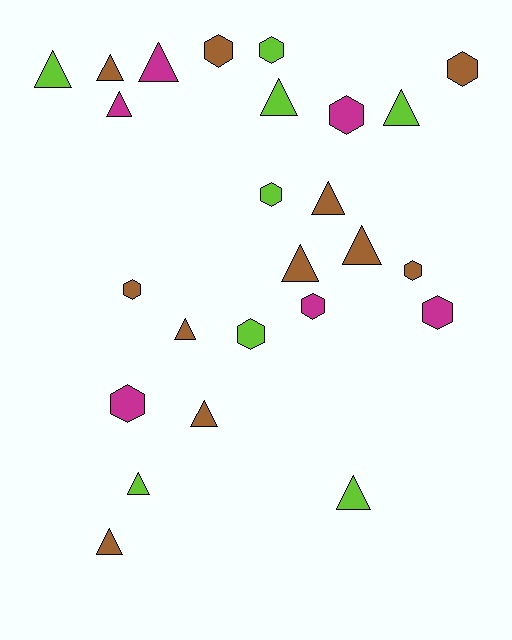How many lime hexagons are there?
There are 3 lime hexagons.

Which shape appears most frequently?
Triangle, with 14 objects.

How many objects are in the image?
There are 25 objects.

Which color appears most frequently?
Brown, with 11 objects.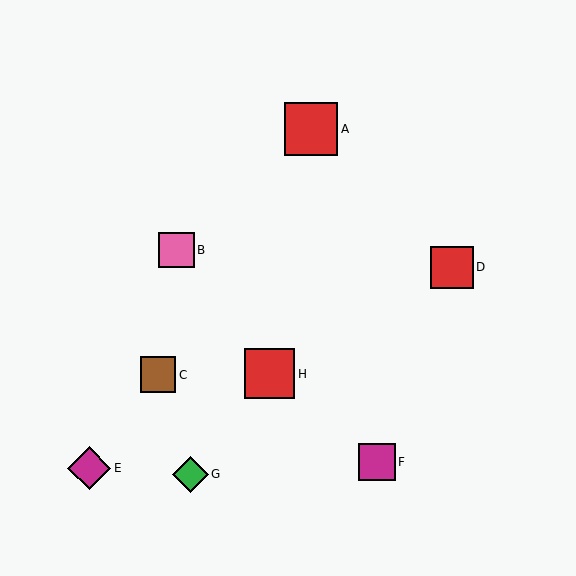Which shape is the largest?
The red square (labeled A) is the largest.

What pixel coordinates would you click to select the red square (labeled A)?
Click at (311, 129) to select the red square A.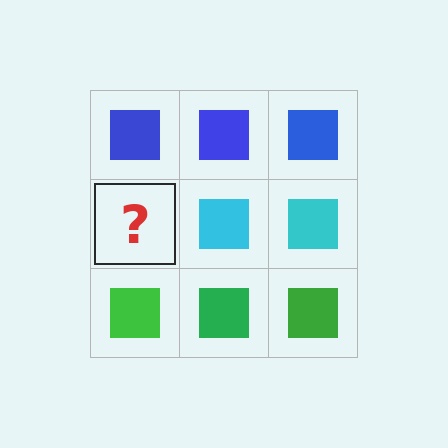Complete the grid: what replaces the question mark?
The question mark should be replaced with a cyan square.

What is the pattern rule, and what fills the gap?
The rule is that each row has a consistent color. The gap should be filled with a cyan square.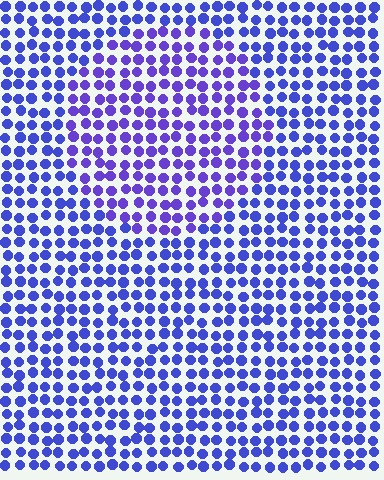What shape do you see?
I see a circle.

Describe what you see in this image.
The image is filled with small blue elements in a uniform arrangement. A circle-shaped region is visible where the elements are tinted to a slightly different hue, forming a subtle color boundary.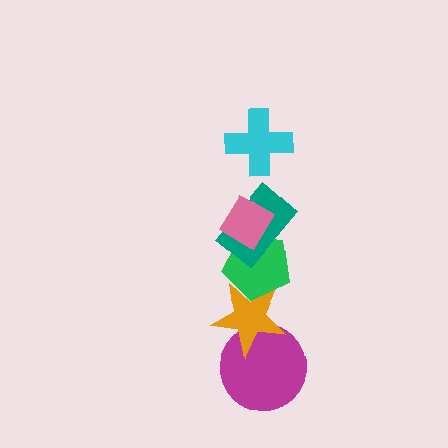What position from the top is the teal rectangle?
The teal rectangle is 3rd from the top.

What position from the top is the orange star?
The orange star is 5th from the top.